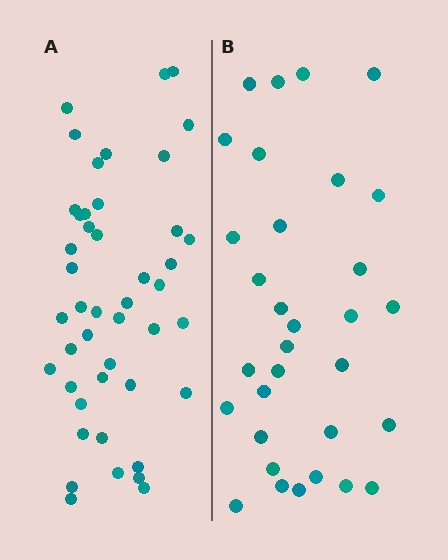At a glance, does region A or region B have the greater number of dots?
Region A (the left region) has more dots.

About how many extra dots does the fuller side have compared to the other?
Region A has approximately 15 more dots than region B.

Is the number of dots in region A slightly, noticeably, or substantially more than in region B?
Region A has noticeably more, but not dramatically so. The ratio is roughly 1.4 to 1.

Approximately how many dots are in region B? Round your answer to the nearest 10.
About 30 dots. (The exact count is 32, which rounds to 30.)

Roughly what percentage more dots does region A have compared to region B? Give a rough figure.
About 40% more.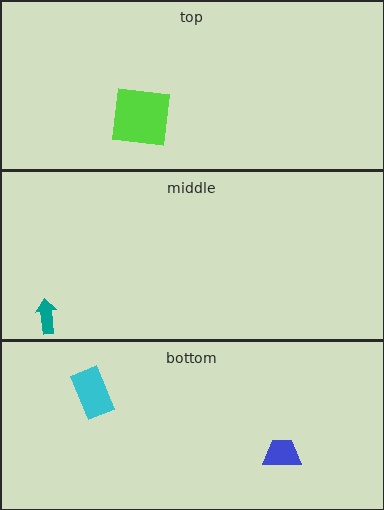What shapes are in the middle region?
The teal arrow.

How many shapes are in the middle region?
1.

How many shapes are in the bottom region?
2.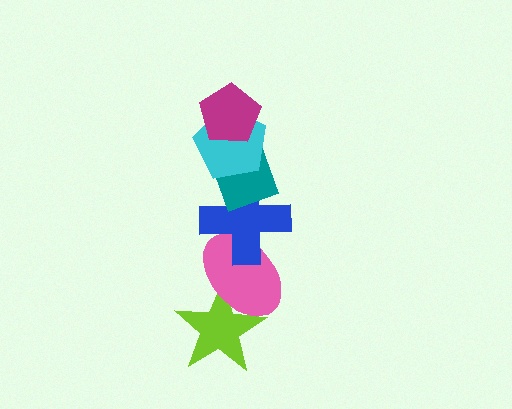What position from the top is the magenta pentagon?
The magenta pentagon is 1st from the top.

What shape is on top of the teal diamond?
The cyan pentagon is on top of the teal diamond.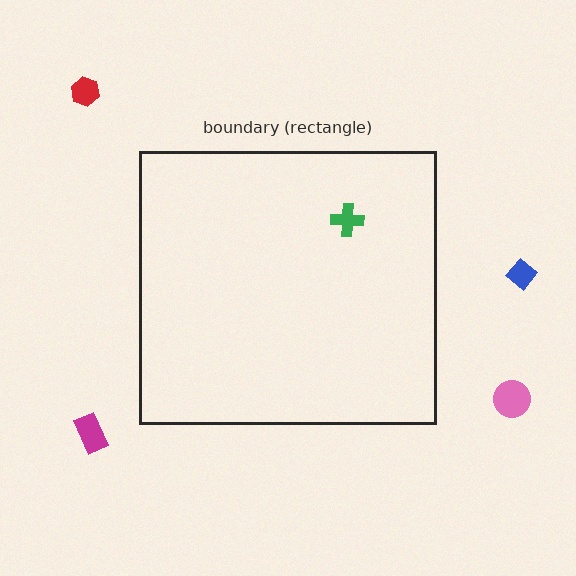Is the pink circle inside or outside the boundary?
Outside.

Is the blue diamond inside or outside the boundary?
Outside.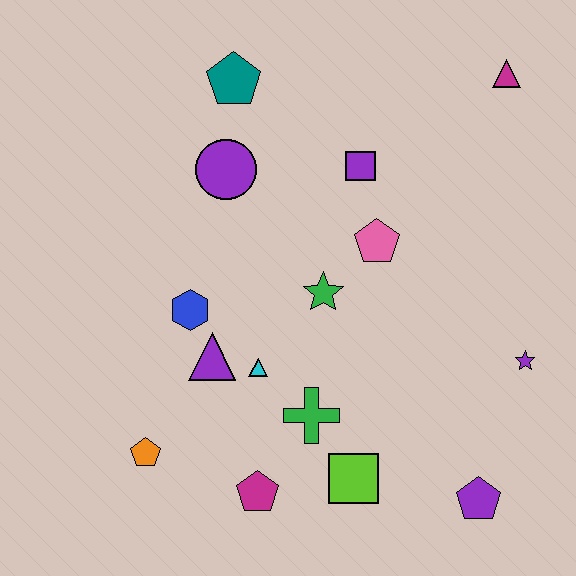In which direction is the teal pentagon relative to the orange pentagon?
The teal pentagon is above the orange pentagon.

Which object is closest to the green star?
The pink pentagon is closest to the green star.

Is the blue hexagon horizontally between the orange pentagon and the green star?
Yes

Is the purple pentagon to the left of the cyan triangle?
No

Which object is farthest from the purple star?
The teal pentagon is farthest from the purple star.